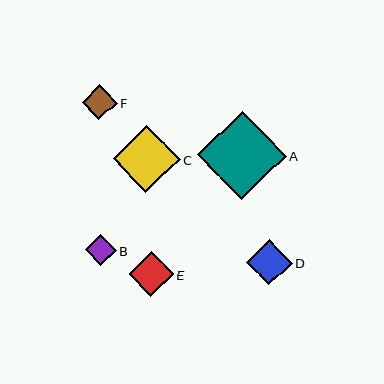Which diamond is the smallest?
Diamond B is the smallest with a size of approximately 31 pixels.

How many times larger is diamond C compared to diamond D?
Diamond C is approximately 1.5 times the size of diamond D.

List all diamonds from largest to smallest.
From largest to smallest: A, C, D, E, F, B.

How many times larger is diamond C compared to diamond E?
Diamond C is approximately 1.5 times the size of diamond E.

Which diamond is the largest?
Diamond A is the largest with a size of approximately 88 pixels.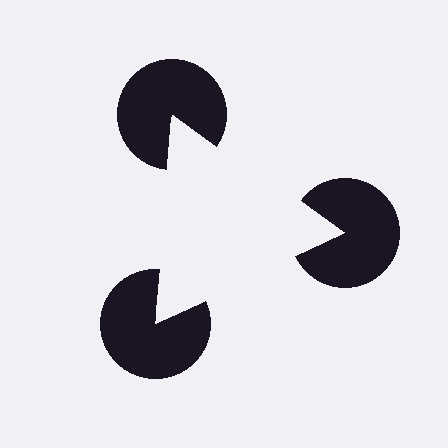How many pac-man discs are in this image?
There are 3 — one at each vertex of the illusory triangle.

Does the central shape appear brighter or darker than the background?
It typically appears slightly brighter than the background, even though no actual brightness change is drawn.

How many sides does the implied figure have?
3 sides.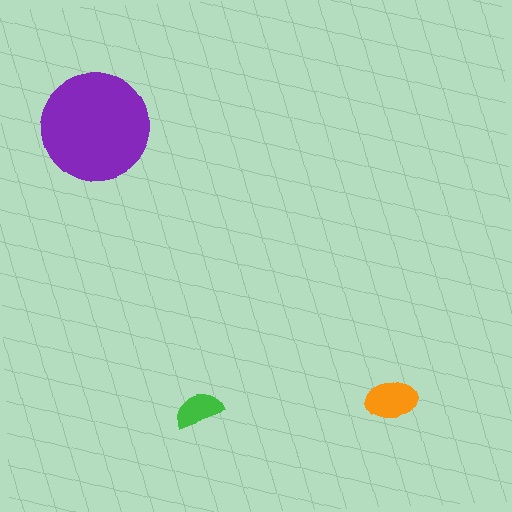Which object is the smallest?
The green semicircle.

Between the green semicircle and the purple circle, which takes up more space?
The purple circle.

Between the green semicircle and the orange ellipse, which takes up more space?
The orange ellipse.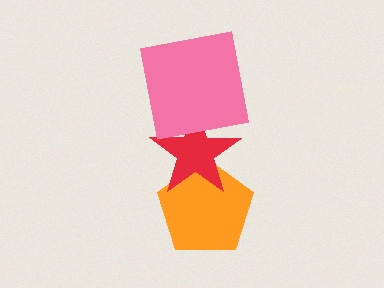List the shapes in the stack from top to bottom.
From top to bottom: the pink square, the red star, the orange pentagon.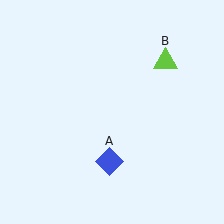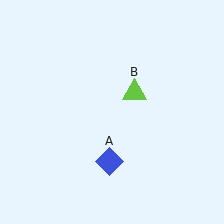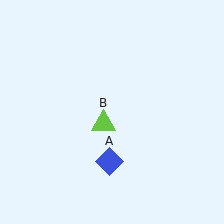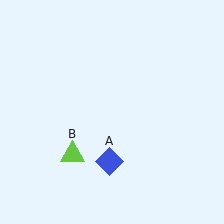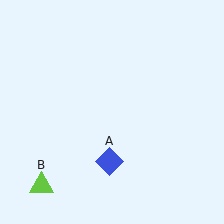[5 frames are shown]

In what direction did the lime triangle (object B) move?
The lime triangle (object B) moved down and to the left.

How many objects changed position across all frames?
1 object changed position: lime triangle (object B).